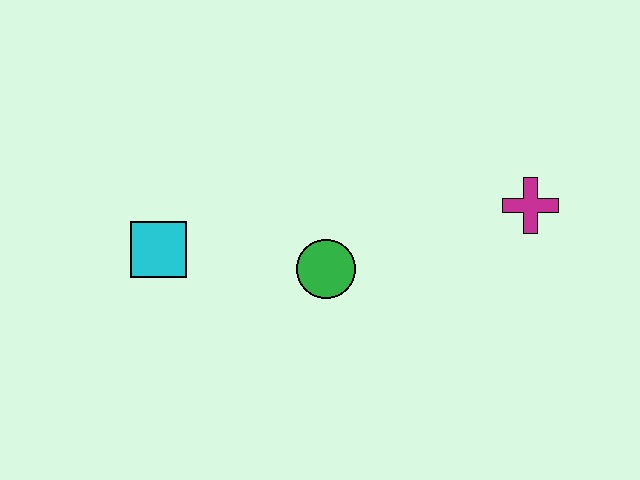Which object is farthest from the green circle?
The magenta cross is farthest from the green circle.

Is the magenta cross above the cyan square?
Yes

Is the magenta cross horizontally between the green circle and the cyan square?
No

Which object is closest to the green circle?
The cyan square is closest to the green circle.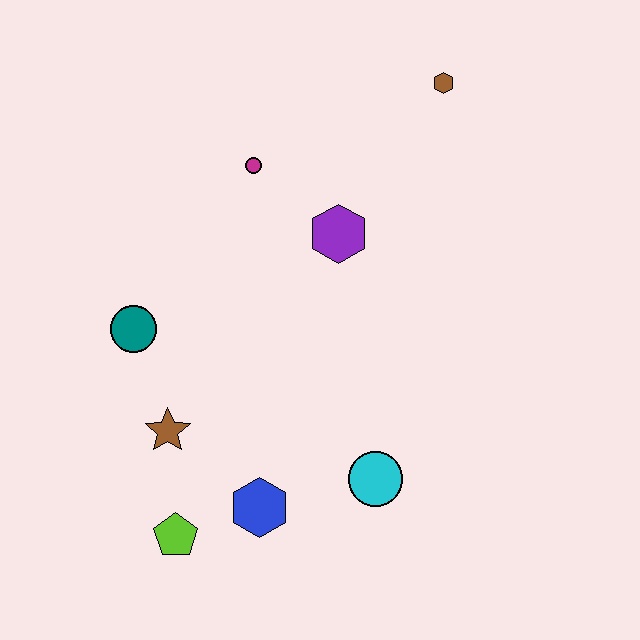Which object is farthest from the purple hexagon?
The lime pentagon is farthest from the purple hexagon.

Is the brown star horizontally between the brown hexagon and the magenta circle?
No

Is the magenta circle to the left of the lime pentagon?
No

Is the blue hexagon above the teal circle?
No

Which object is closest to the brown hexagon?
The purple hexagon is closest to the brown hexagon.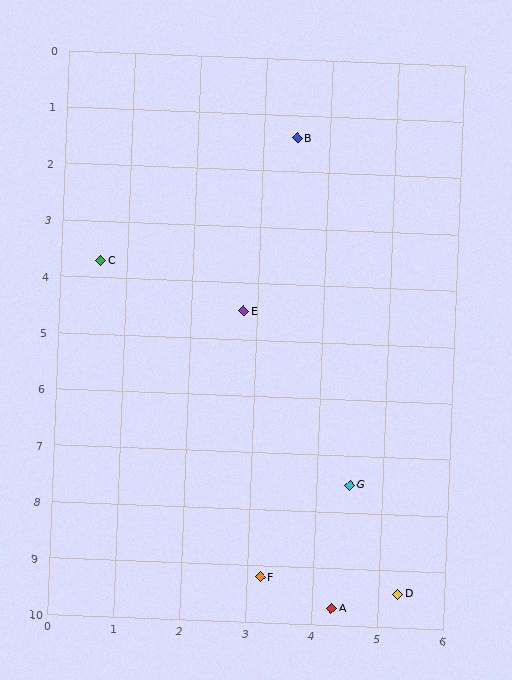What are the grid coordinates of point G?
Point G is at approximately (4.5, 7.5).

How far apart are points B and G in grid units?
Points B and G are about 6.2 grid units apart.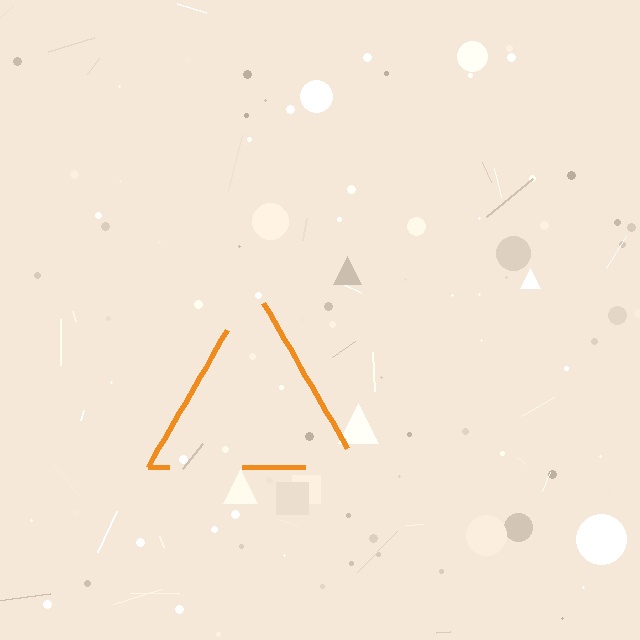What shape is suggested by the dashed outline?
The dashed outline suggests a triangle.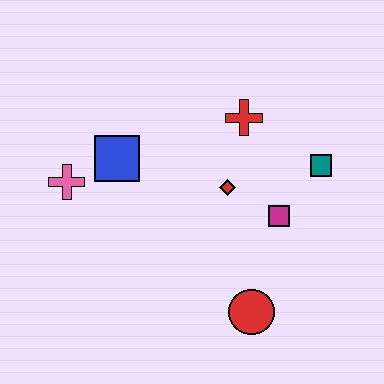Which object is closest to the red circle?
The magenta square is closest to the red circle.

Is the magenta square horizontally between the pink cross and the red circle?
No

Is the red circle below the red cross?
Yes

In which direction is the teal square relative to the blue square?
The teal square is to the right of the blue square.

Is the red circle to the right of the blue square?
Yes